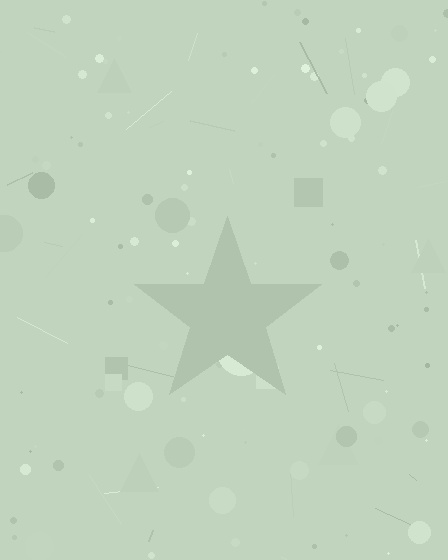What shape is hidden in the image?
A star is hidden in the image.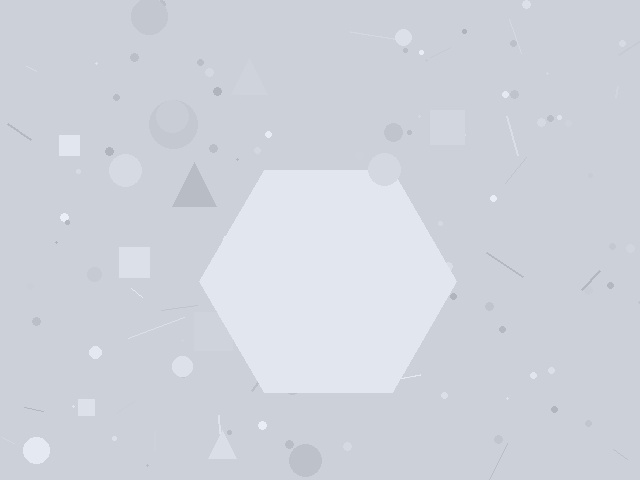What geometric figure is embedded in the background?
A hexagon is embedded in the background.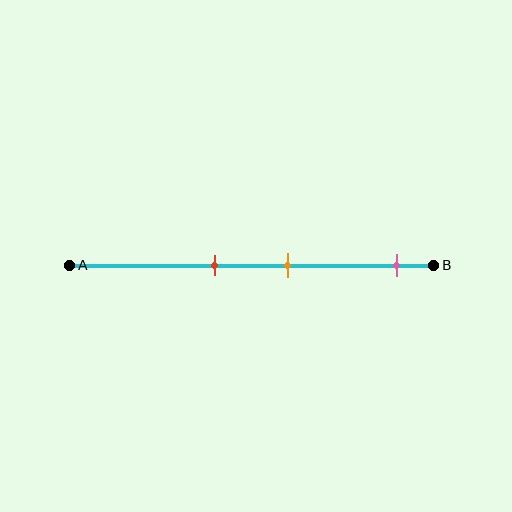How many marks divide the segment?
There are 3 marks dividing the segment.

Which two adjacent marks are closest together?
The red and orange marks are the closest adjacent pair.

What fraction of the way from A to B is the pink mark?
The pink mark is approximately 90% (0.9) of the way from A to B.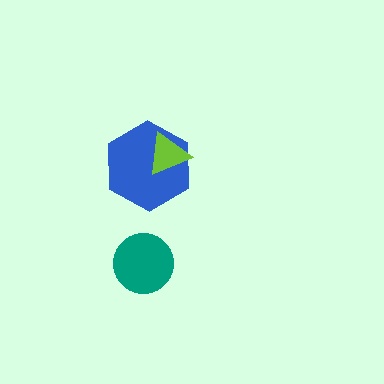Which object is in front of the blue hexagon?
The lime triangle is in front of the blue hexagon.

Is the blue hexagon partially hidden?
Yes, it is partially covered by another shape.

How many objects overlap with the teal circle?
0 objects overlap with the teal circle.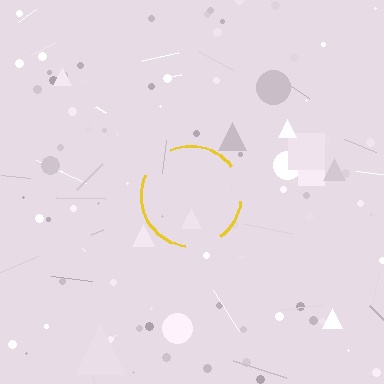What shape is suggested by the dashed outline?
The dashed outline suggests a circle.